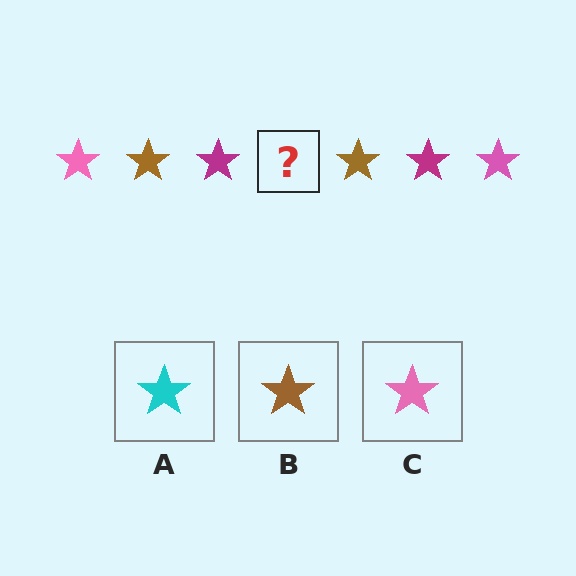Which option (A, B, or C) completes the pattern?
C.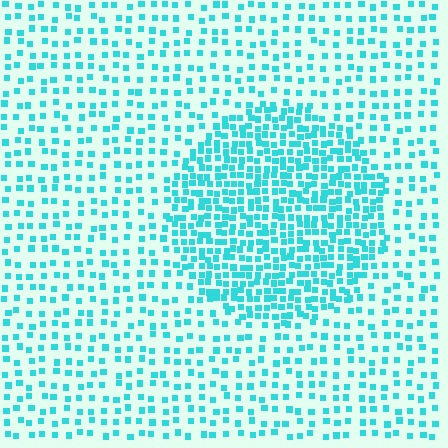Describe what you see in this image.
The image contains small cyan elements arranged at two different densities. A circle-shaped region is visible where the elements are more densely packed than the surrounding area.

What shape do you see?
I see a circle.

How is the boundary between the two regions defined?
The boundary is defined by a change in element density (approximately 2.2x ratio). All elements are the same color, size, and shape.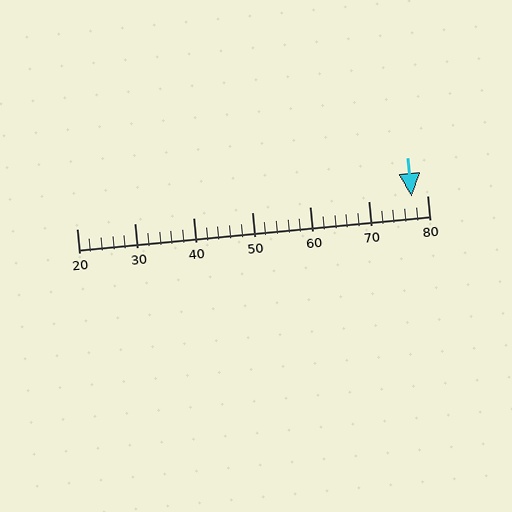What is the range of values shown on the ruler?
The ruler shows values from 20 to 80.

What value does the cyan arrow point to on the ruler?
The cyan arrow points to approximately 77.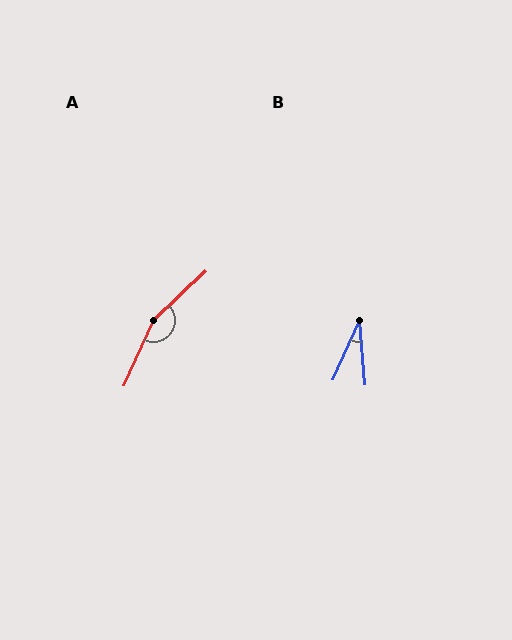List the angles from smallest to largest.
B (28°), A (157°).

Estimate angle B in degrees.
Approximately 28 degrees.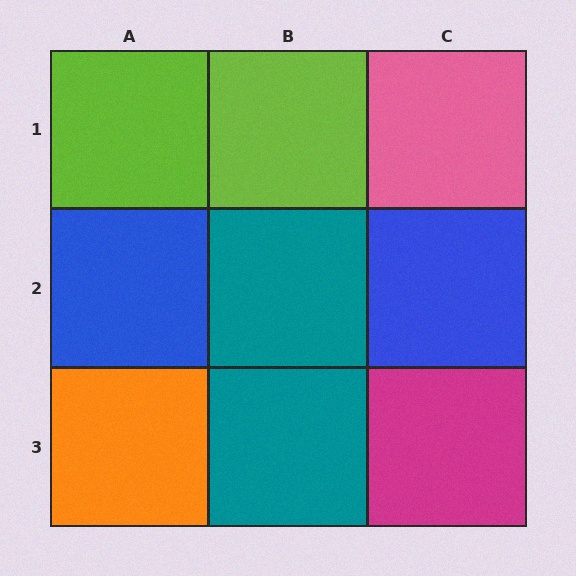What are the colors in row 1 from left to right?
Lime, lime, pink.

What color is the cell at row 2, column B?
Teal.